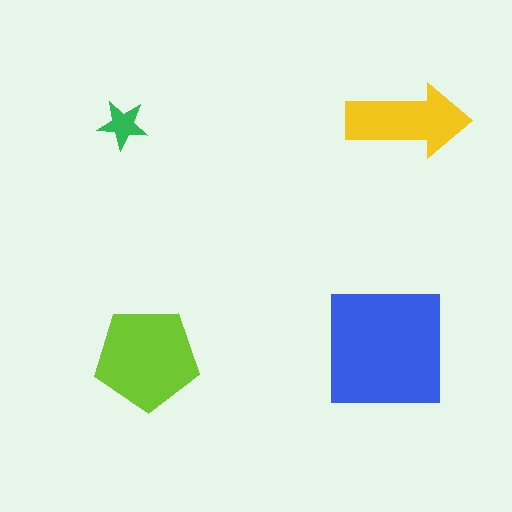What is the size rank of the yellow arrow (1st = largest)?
3rd.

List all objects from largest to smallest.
The blue square, the lime pentagon, the yellow arrow, the green star.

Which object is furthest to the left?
The green star is leftmost.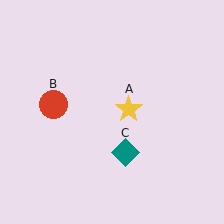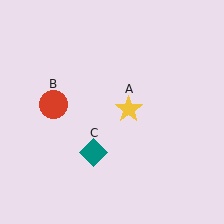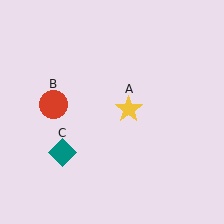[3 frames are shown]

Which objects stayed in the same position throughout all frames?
Yellow star (object A) and red circle (object B) remained stationary.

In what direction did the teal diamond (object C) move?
The teal diamond (object C) moved left.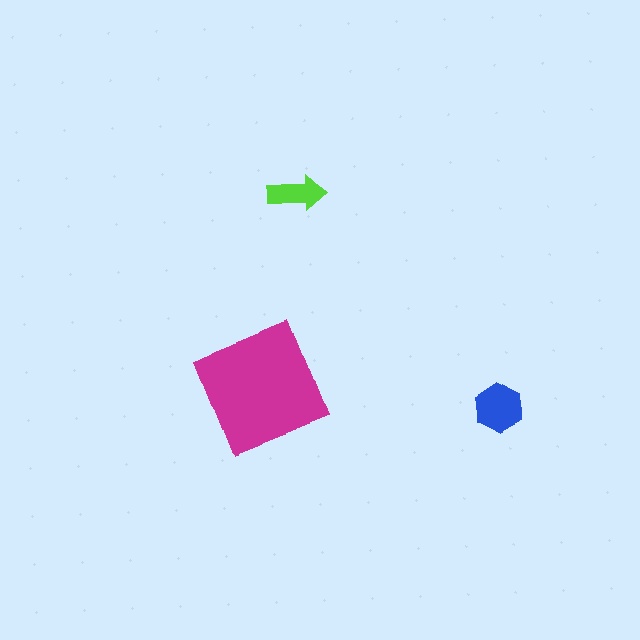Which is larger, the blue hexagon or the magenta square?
The magenta square.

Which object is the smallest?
The lime arrow.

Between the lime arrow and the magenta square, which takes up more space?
The magenta square.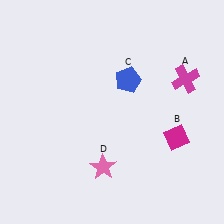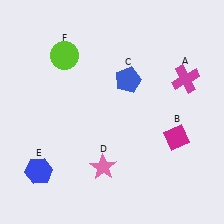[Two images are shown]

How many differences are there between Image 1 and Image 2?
There are 2 differences between the two images.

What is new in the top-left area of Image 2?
A lime circle (F) was added in the top-left area of Image 2.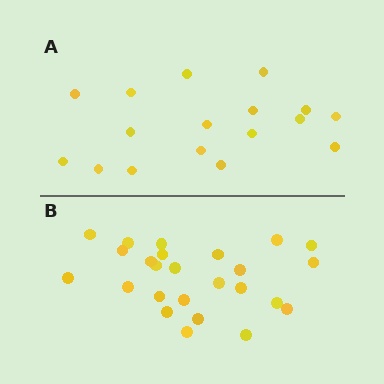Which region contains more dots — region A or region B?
Region B (the bottom region) has more dots.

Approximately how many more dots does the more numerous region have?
Region B has roughly 8 or so more dots than region A.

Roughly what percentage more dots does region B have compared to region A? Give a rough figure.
About 45% more.